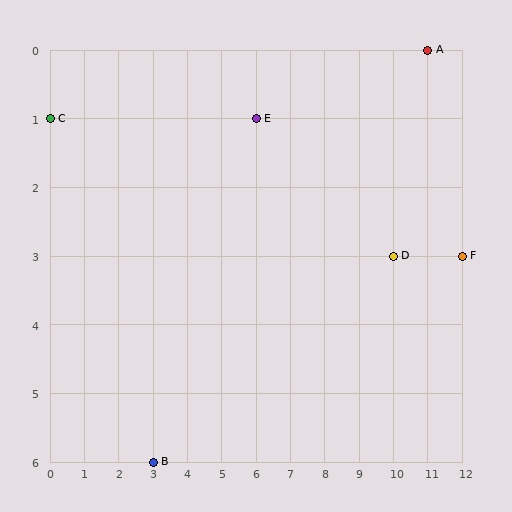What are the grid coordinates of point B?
Point B is at grid coordinates (3, 6).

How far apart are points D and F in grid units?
Points D and F are 2 columns apart.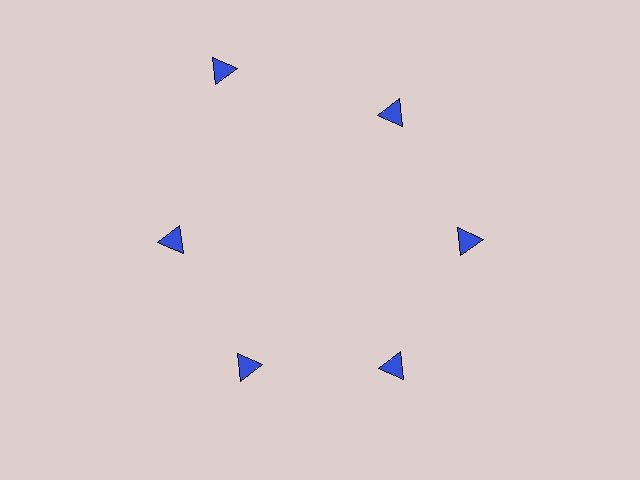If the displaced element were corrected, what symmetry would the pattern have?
It would have 6-fold rotational symmetry — the pattern would map onto itself every 60 degrees.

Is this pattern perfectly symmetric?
No. The 6 blue triangles are arranged in a ring, but one element near the 11 o'clock position is pushed outward from the center, breaking the 6-fold rotational symmetry.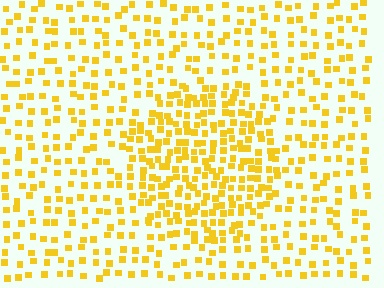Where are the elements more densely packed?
The elements are more densely packed inside the circle boundary.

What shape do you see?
I see a circle.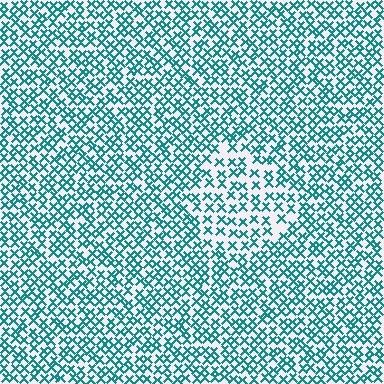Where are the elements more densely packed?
The elements are more densely packed outside the diamond boundary.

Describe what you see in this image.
The image contains small teal elements arranged at two different densities. A diamond-shaped region is visible where the elements are less densely packed than the surrounding area.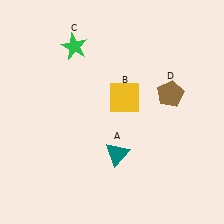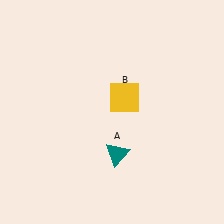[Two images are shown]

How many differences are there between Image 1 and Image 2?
There are 2 differences between the two images.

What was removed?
The green star (C), the brown pentagon (D) were removed in Image 2.